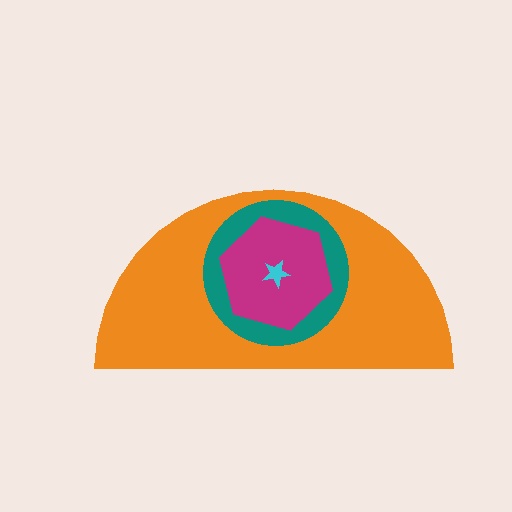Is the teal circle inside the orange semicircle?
Yes.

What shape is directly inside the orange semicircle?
The teal circle.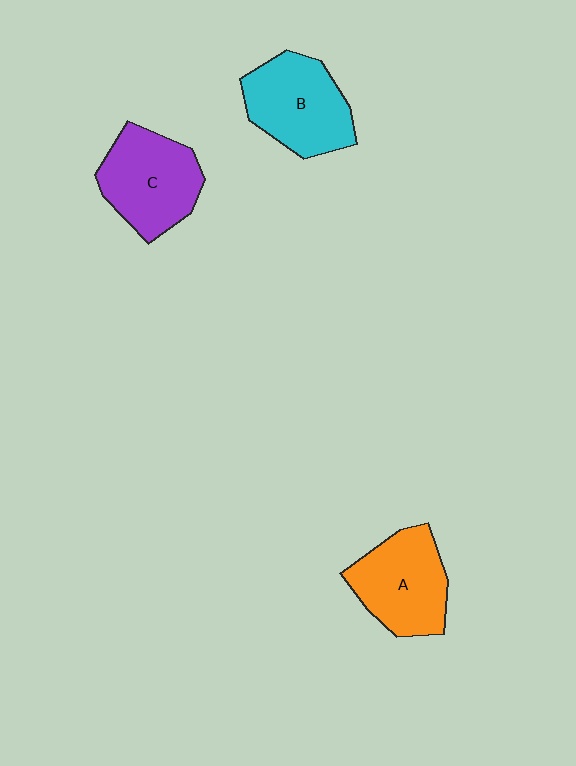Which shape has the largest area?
Shape B (cyan).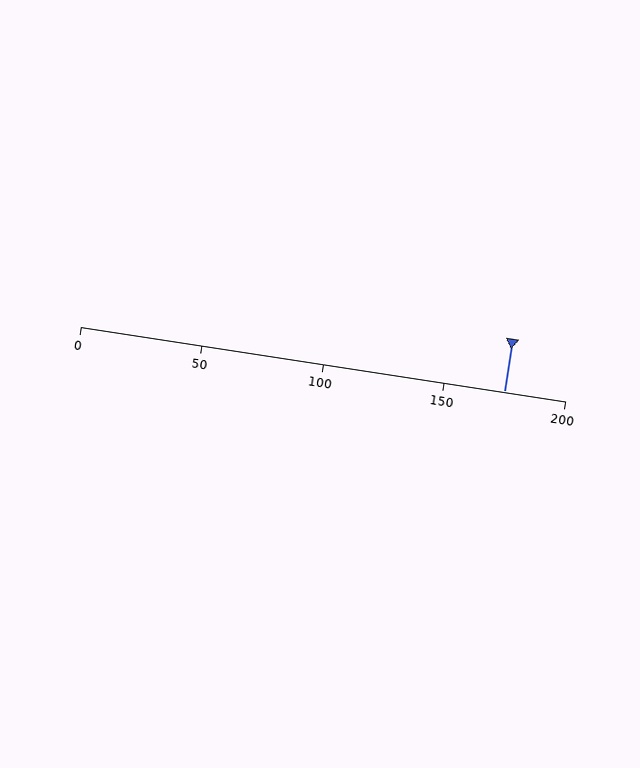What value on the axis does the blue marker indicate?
The marker indicates approximately 175.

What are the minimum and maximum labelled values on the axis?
The axis runs from 0 to 200.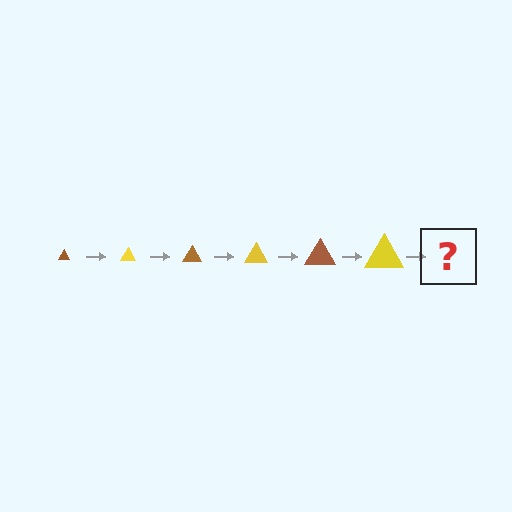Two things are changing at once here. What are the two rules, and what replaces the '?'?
The two rules are that the triangle grows larger each step and the color cycles through brown and yellow. The '?' should be a brown triangle, larger than the previous one.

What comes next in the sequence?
The next element should be a brown triangle, larger than the previous one.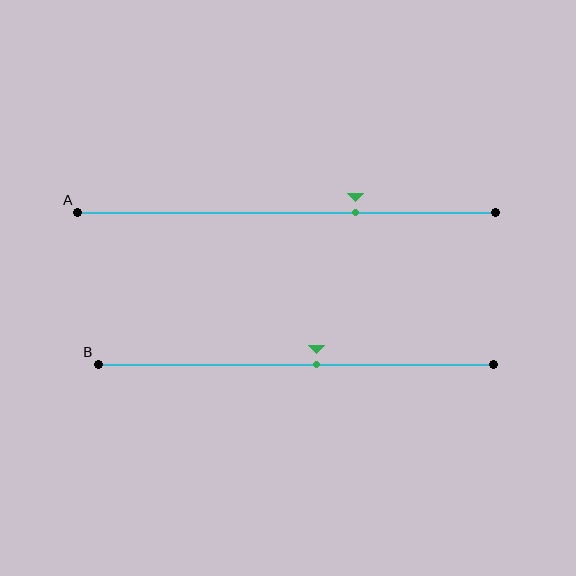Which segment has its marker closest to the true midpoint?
Segment B has its marker closest to the true midpoint.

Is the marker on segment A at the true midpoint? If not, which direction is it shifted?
No, the marker on segment A is shifted to the right by about 17% of the segment length.